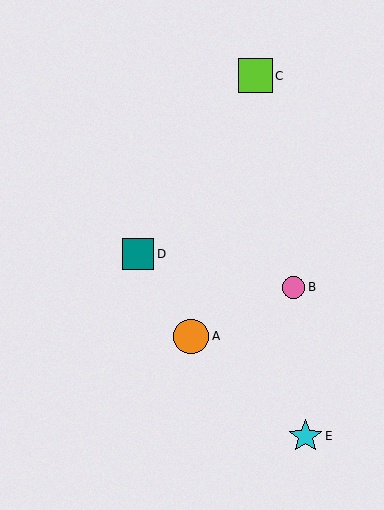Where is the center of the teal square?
The center of the teal square is at (138, 254).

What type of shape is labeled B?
Shape B is a pink circle.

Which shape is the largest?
The orange circle (labeled A) is the largest.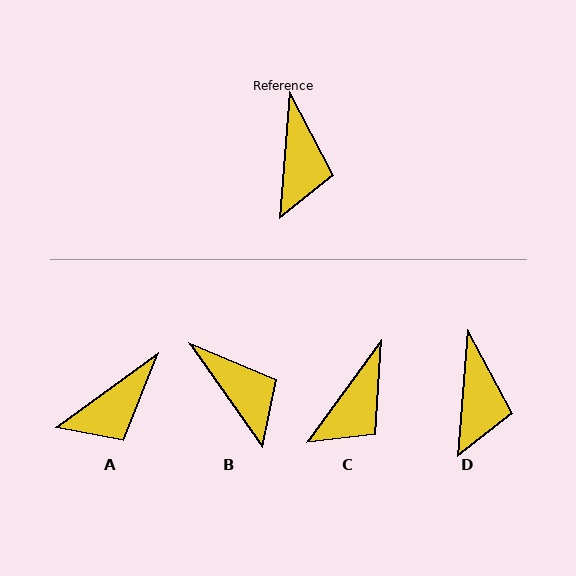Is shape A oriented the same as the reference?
No, it is off by about 50 degrees.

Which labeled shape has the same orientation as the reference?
D.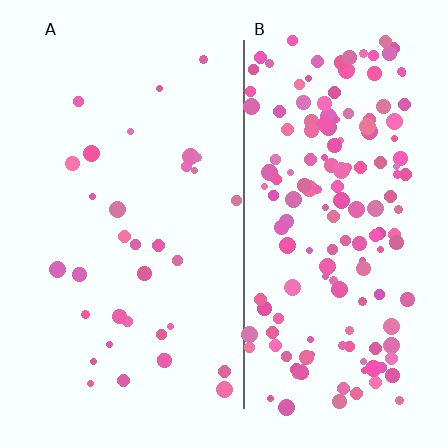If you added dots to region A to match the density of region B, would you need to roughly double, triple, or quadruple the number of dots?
Approximately quadruple.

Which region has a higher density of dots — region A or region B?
B (the right).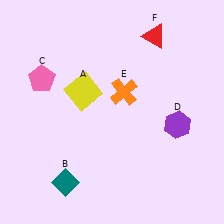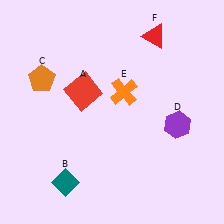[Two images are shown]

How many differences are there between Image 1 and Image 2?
There are 2 differences between the two images.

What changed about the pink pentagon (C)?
In Image 1, C is pink. In Image 2, it changed to orange.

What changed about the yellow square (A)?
In Image 1, A is yellow. In Image 2, it changed to red.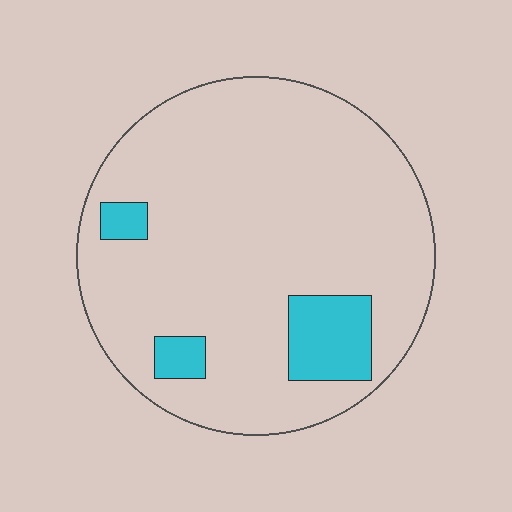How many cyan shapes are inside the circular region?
3.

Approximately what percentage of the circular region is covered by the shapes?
Approximately 10%.